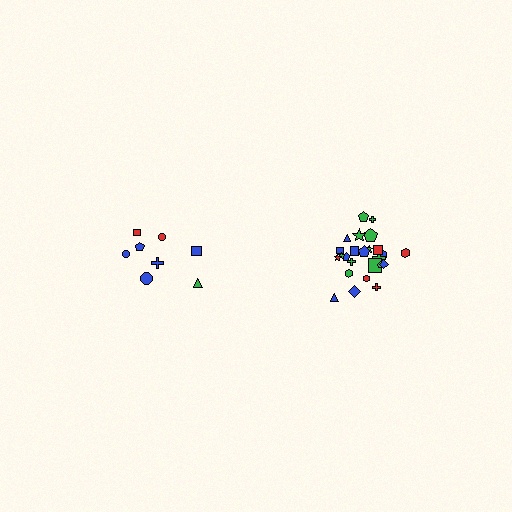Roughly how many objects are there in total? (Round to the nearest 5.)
Roughly 35 objects in total.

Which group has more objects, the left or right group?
The right group.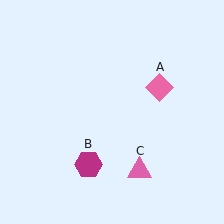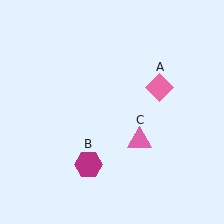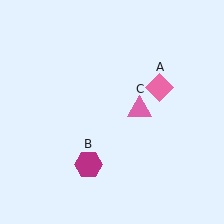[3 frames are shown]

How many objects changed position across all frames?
1 object changed position: pink triangle (object C).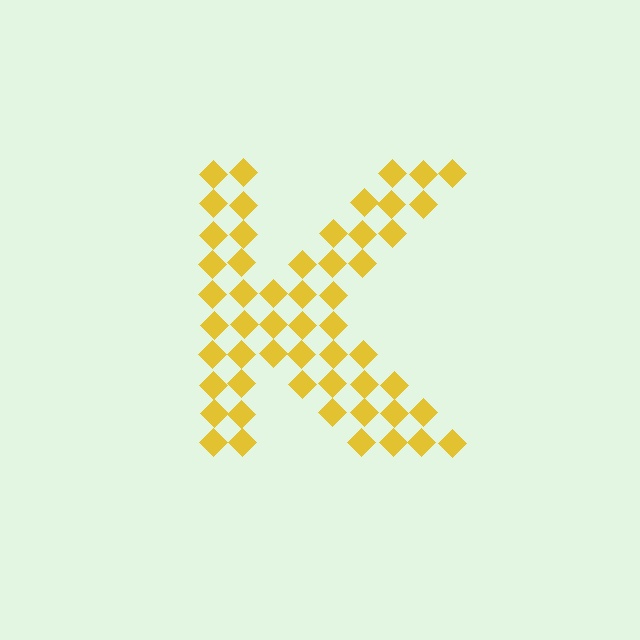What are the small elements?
The small elements are diamonds.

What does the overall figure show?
The overall figure shows the letter K.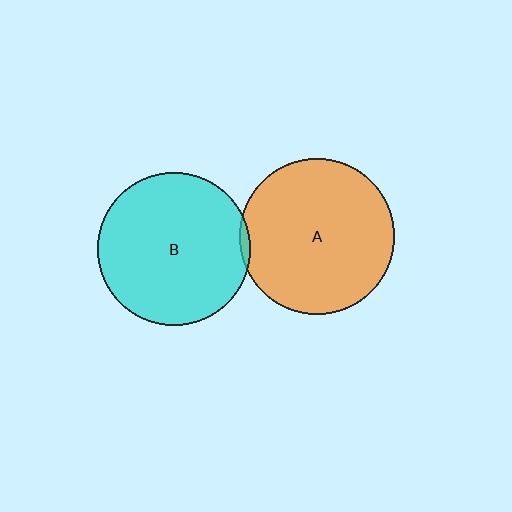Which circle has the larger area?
Circle A (orange).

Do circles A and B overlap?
Yes.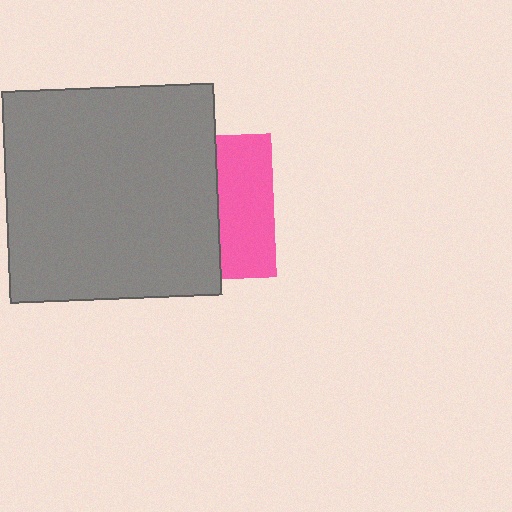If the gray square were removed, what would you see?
You would see the complete pink square.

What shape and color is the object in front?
The object in front is a gray square.